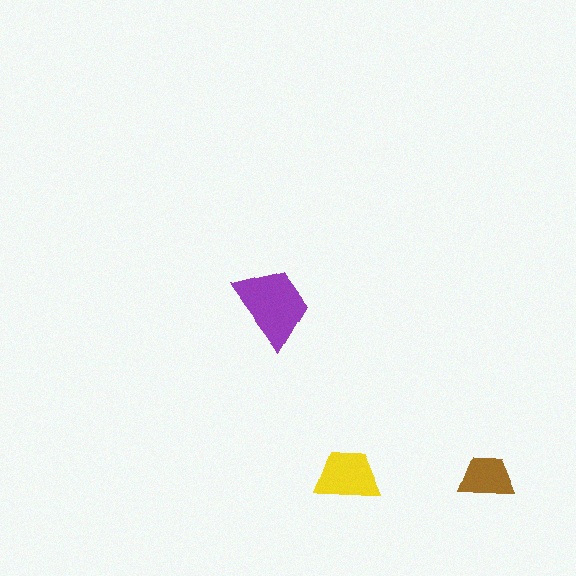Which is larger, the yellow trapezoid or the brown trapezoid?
The yellow one.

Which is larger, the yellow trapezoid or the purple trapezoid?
The purple one.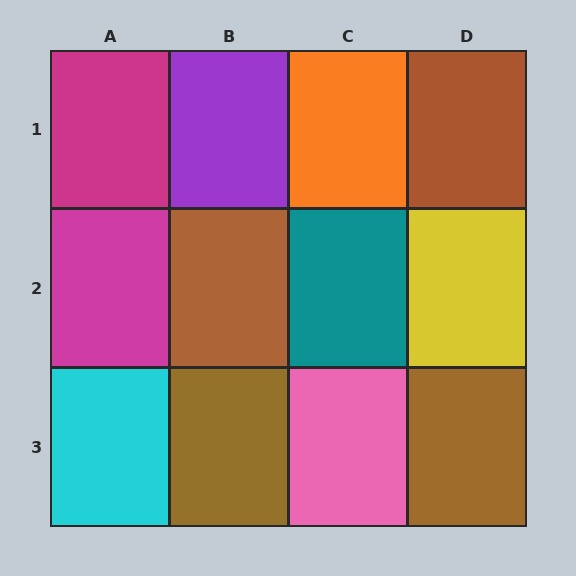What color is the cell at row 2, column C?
Teal.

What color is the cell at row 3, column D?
Brown.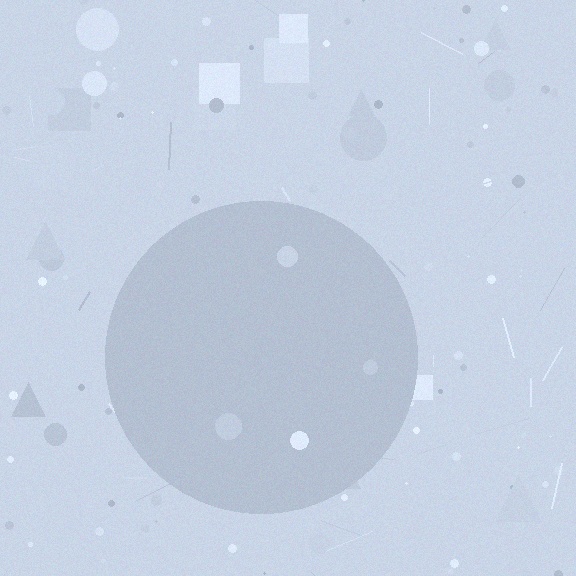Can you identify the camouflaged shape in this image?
The camouflaged shape is a circle.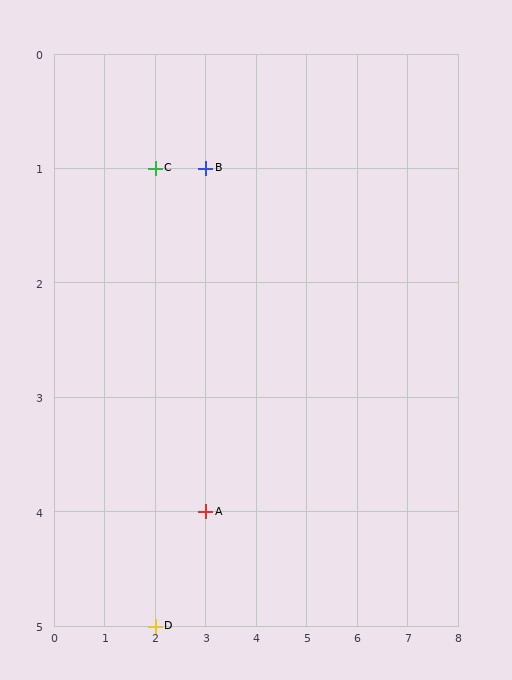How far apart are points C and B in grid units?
Points C and B are 1 column apart.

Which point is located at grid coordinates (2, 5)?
Point D is at (2, 5).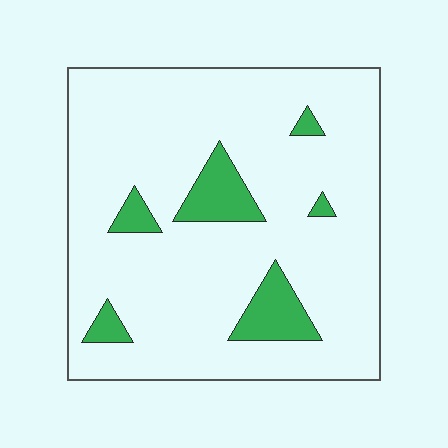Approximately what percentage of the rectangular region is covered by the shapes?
Approximately 10%.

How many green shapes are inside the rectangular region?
6.